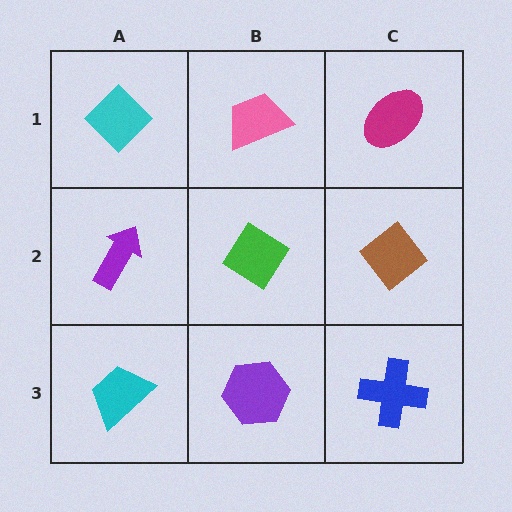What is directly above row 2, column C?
A magenta ellipse.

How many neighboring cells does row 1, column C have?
2.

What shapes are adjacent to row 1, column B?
A green diamond (row 2, column B), a cyan diamond (row 1, column A), a magenta ellipse (row 1, column C).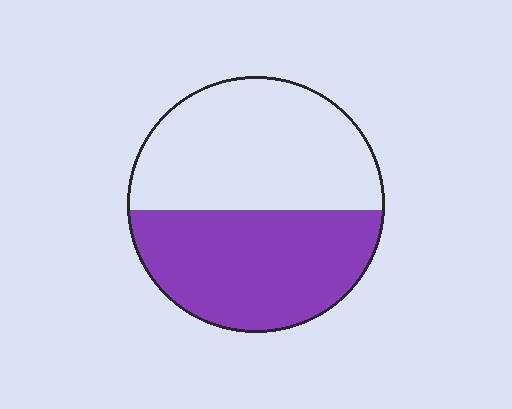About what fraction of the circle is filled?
About one half (1/2).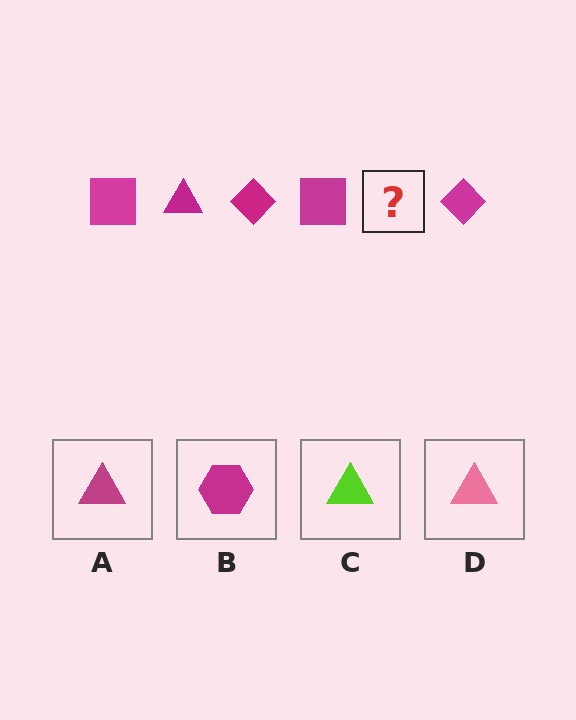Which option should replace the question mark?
Option A.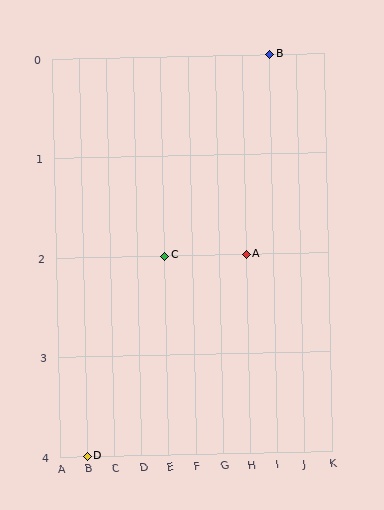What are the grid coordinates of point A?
Point A is at grid coordinates (H, 2).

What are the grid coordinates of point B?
Point B is at grid coordinates (I, 0).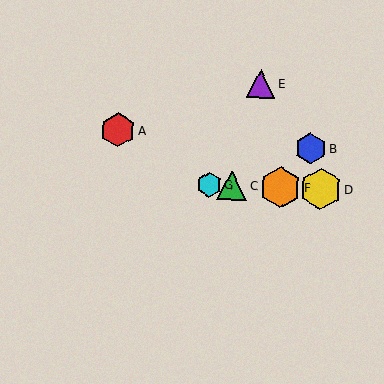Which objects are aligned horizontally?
Objects C, D, F, G are aligned horizontally.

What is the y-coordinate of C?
Object C is at y≈186.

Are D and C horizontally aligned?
Yes, both are at y≈189.